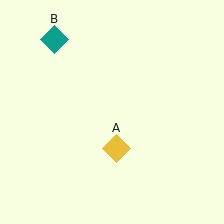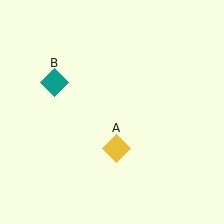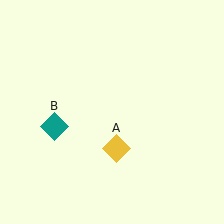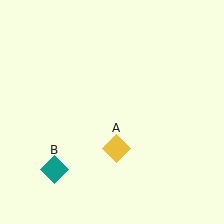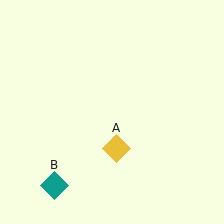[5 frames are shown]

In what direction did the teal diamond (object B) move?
The teal diamond (object B) moved down.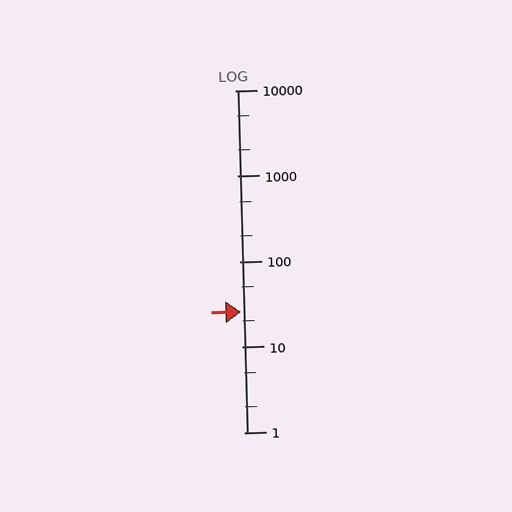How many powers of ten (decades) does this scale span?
The scale spans 4 decades, from 1 to 10000.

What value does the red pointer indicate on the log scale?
The pointer indicates approximately 26.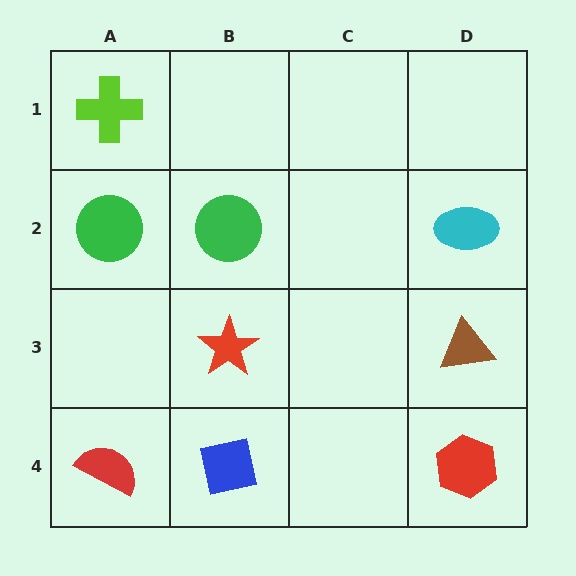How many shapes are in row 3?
2 shapes.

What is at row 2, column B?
A green circle.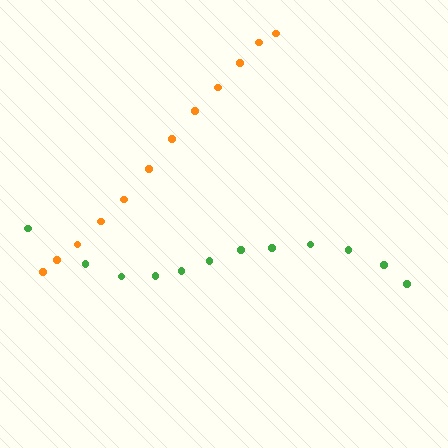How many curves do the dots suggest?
There are 2 distinct paths.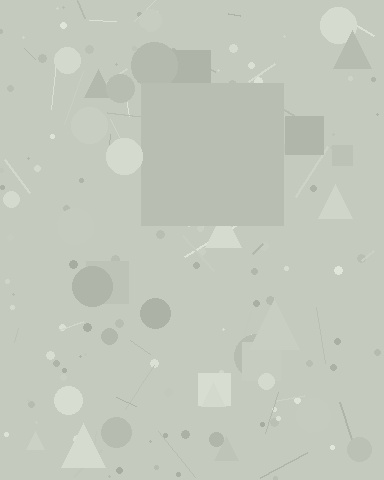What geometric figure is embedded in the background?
A square is embedded in the background.